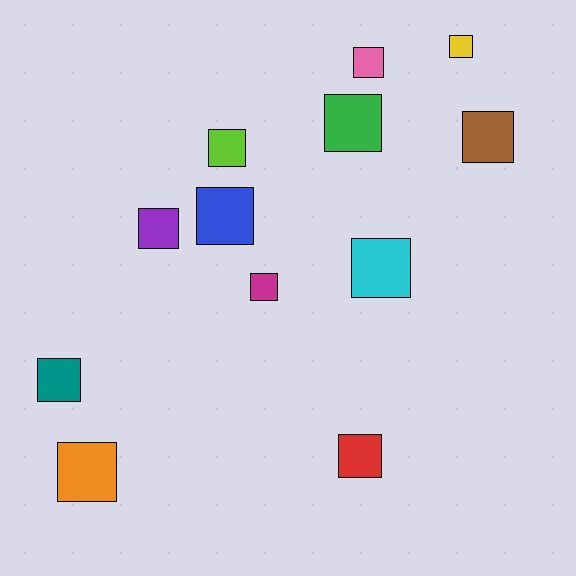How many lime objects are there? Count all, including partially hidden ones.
There is 1 lime object.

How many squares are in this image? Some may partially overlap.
There are 12 squares.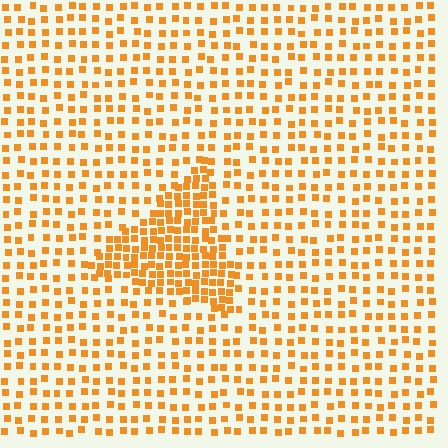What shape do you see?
I see a triangle.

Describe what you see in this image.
The image contains small orange elements arranged at two different densities. A triangle-shaped region is visible where the elements are more densely packed than the surrounding area.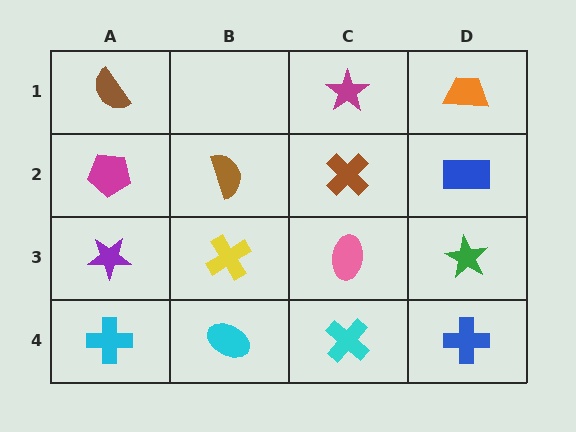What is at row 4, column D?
A blue cross.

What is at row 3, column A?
A purple star.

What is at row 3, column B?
A yellow cross.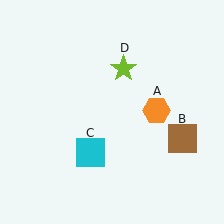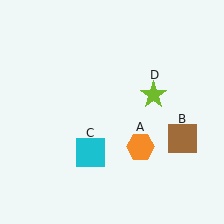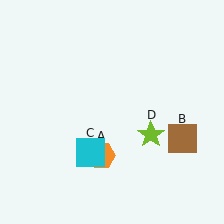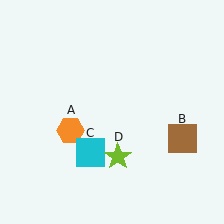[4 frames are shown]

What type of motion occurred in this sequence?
The orange hexagon (object A), lime star (object D) rotated clockwise around the center of the scene.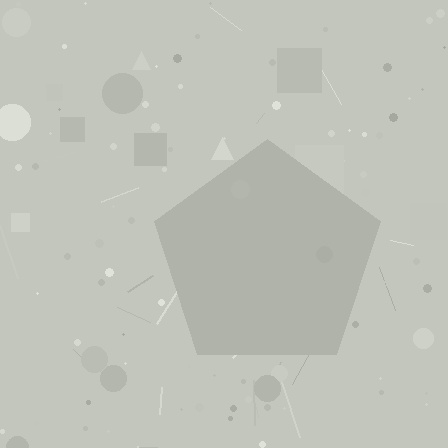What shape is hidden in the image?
A pentagon is hidden in the image.